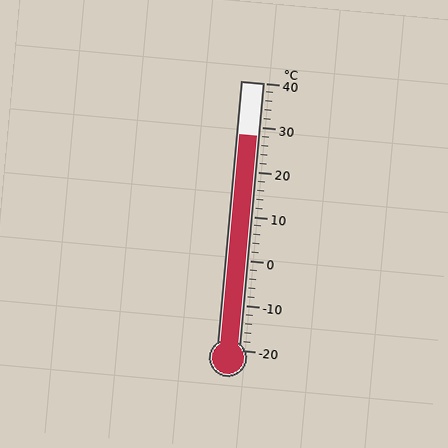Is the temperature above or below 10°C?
The temperature is above 10°C.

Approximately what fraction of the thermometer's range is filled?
The thermometer is filled to approximately 80% of its range.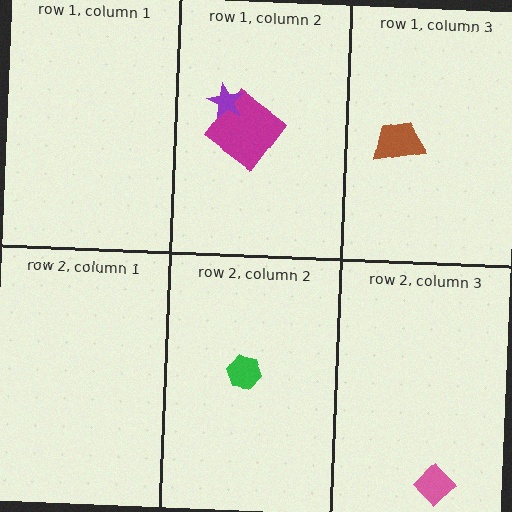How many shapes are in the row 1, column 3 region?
1.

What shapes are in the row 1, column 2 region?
The magenta diamond, the purple star.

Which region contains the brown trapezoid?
The row 1, column 3 region.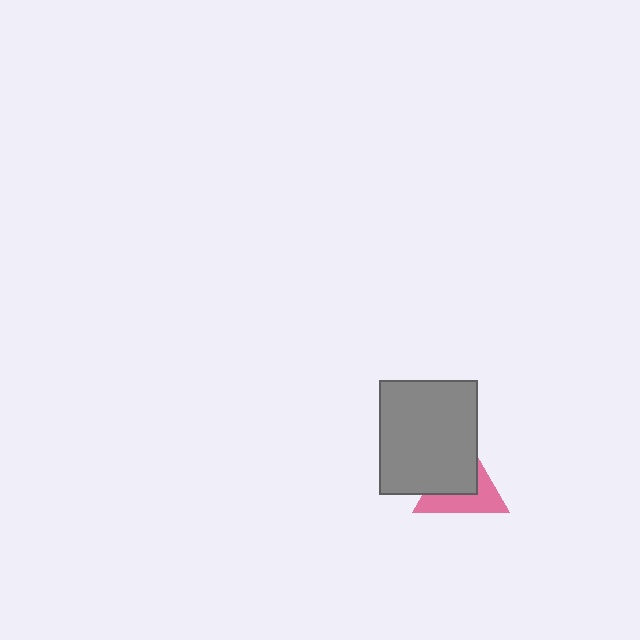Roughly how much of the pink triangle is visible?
About half of it is visible (roughly 49%).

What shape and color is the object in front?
The object in front is a gray rectangle.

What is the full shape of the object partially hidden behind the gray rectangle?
The partially hidden object is a pink triangle.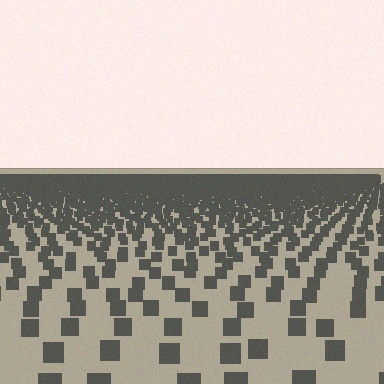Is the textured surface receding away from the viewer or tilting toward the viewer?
The surface is receding away from the viewer. Texture elements get smaller and denser toward the top.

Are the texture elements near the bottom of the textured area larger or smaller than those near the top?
Larger. Near the bottom, elements are closer to the viewer and appear at a bigger on-screen size.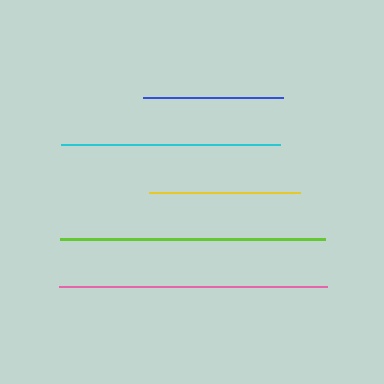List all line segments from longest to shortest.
From longest to shortest: pink, lime, cyan, yellow, blue.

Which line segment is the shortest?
The blue line is the shortest at approximately 140 pixels.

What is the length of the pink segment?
The pink segment is approximately 268 pixels long.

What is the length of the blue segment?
The blue segment is approximately 140 pixels long.